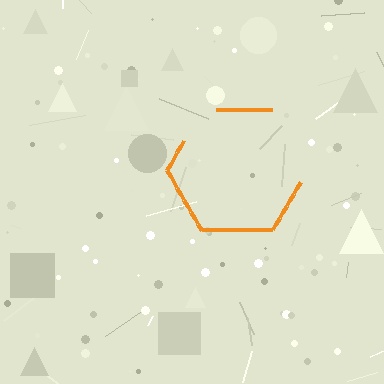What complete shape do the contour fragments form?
The contour fragments form a hexagon.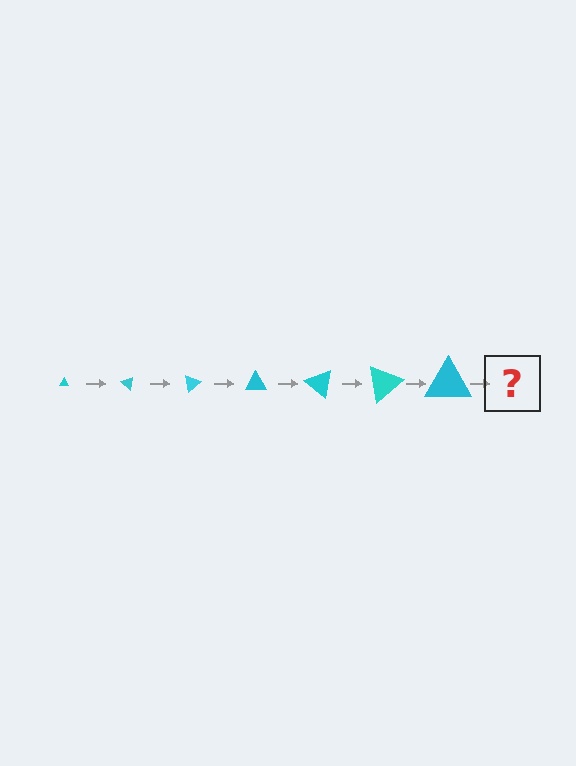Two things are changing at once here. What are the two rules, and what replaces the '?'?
The two rules are that the triangle grows larger each step and it rotates 40 degrees each step. The '?' should be a triangle, larger than the previous one and rotated 280 degrees from the start.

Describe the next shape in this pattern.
It should be a triangle, larger than the previous one and rotated 280 degrees from the start.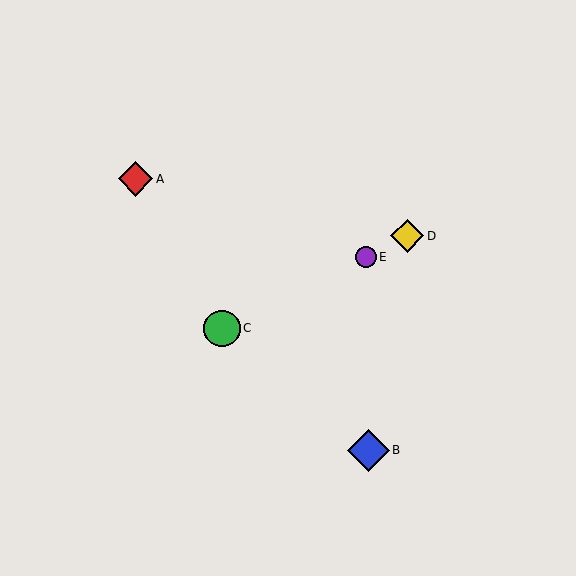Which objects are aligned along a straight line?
Objects C, D, E are aligned along a straight line.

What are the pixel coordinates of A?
Object A is at (136, 179).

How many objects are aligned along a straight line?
3 objects (C, D, E) are aligned along a straight line.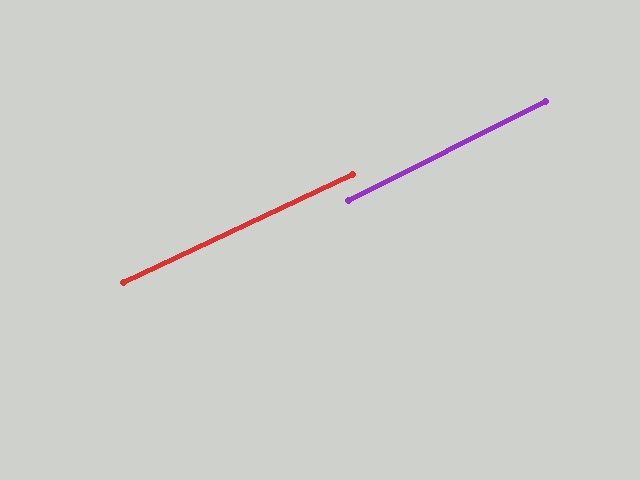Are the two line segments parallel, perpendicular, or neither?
Parallel — their directions differ by only 1.5°.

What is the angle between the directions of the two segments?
Approximately 1 degree.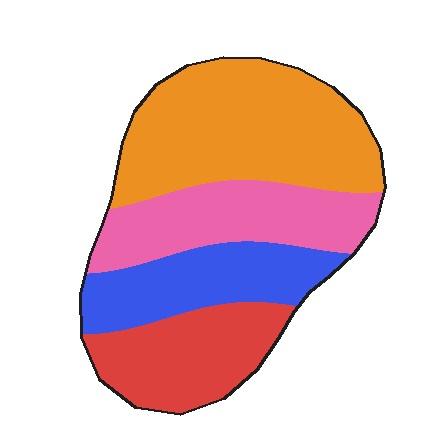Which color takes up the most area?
Orange, at roughly 40%.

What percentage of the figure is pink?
Pink takes up about one quarter (1/4) of the figure.